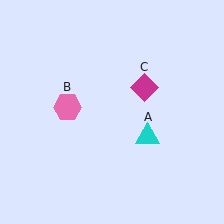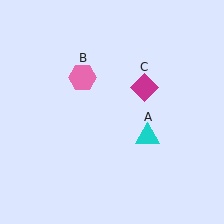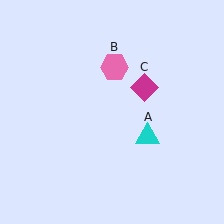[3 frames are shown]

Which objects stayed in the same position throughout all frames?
Cyan triangle (object A) and magenta diamond (object C) remained stationary.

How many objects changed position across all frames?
1 object changed position: pink hexagon (object B).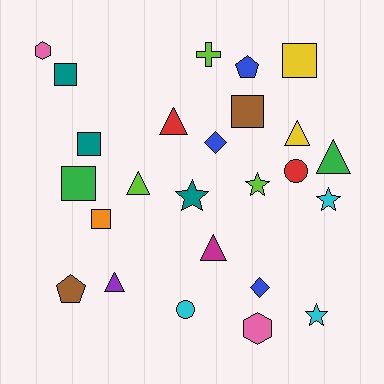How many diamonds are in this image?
There are 2 diamonds.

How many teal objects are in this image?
There are 3 teal objects.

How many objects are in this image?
There are 25 objects.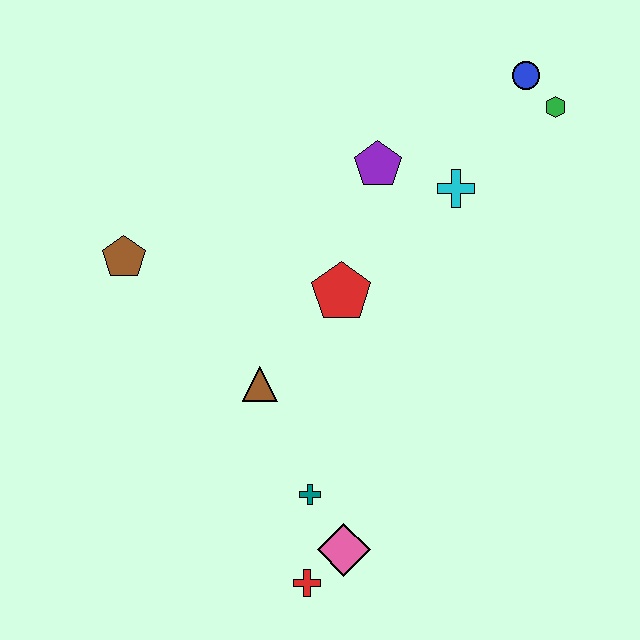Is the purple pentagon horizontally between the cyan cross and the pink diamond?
Yes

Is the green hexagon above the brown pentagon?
Yes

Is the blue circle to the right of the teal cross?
Yes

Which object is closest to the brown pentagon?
The brown triangle is closest to the brown pentagon.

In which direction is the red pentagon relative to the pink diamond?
The red pentagon is above the pink diamond.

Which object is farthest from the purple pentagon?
The red cross is farthest from the purple pentagon.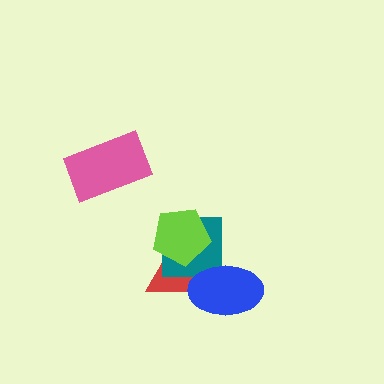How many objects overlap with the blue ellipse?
2 objects overlap with the blue ellipse.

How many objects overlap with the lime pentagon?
2 objects overlap with the lime pentagon.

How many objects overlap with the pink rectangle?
0 objects overlap with the pink rectangle.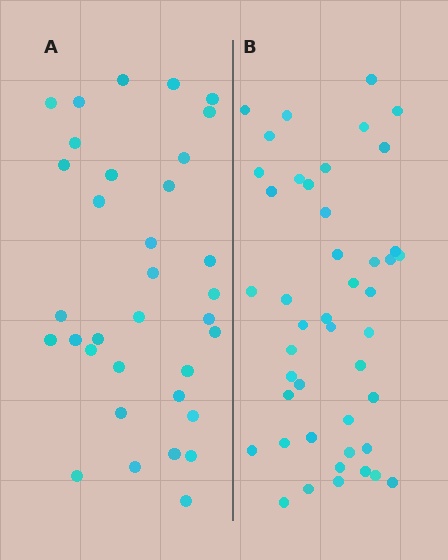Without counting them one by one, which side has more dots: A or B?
Region B (the right region) has more dots.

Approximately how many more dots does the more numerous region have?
Region B has roughly 12 or so more dots than region A.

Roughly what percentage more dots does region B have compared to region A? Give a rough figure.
About 30% more.